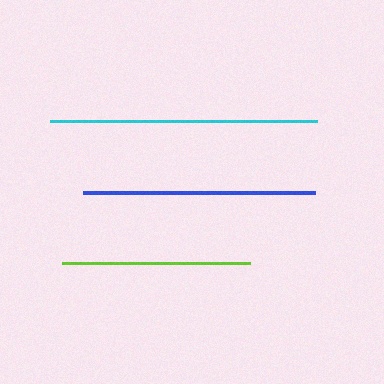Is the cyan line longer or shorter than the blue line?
The cyan line is longer than the blue line.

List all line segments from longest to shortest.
From longest to shortest: cyan, blue, lime.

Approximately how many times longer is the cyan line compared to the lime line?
The cyan line is approximately 1.4 times the length of the lime line.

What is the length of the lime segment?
The lime segment is approximately 188 pixels long.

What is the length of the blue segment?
The blue segment is approximately 233 pixels long.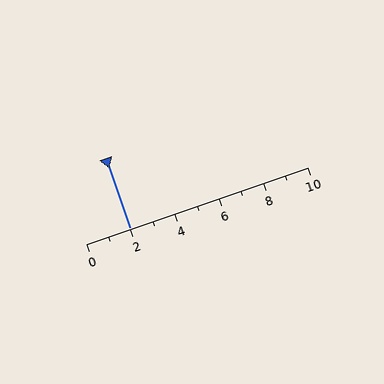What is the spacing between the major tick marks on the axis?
The major ticks are spaced 2 apart.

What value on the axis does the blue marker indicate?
The marker indicates approximately 2.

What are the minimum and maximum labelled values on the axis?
The axis runs from 0 to 10.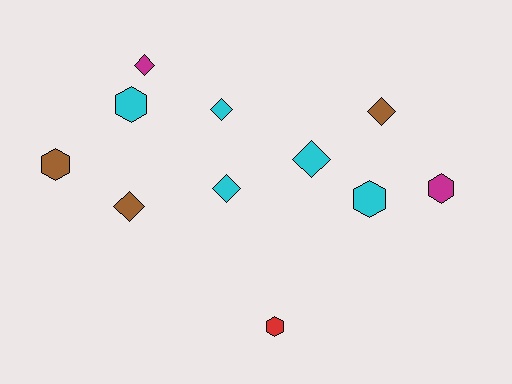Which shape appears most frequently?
Diamond, with 6 objects.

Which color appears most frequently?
Cyan, with 5 objects.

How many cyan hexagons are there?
There are 2 cyan hexagons.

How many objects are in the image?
There are 11 objects.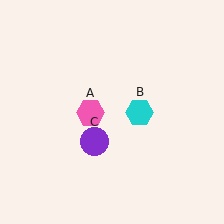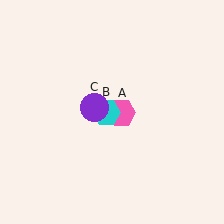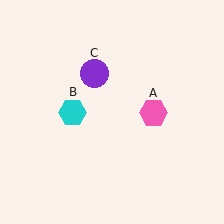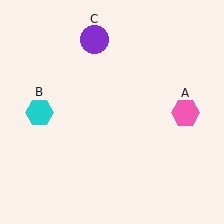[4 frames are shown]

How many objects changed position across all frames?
3 objects changed position: pink hexagon (object A), cyan hexagon (object B), purple circle (object C).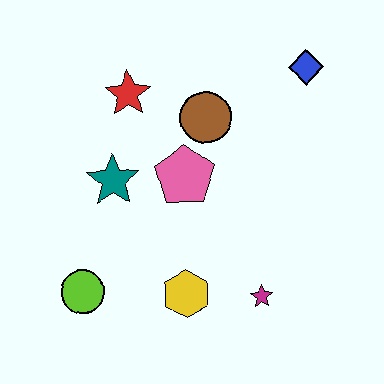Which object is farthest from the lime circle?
The blue diamond is farthest from the lime circle.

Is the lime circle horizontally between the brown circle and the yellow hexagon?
No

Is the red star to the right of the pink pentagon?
No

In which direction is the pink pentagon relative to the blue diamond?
The pink pentagon is to the left of the blue diamond.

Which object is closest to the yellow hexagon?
The magenta star is closest to the yellow hexagon.